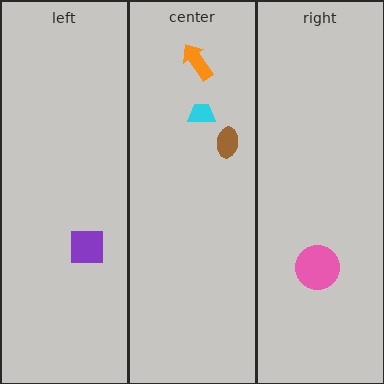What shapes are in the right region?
The pink circle.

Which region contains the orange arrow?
The center region.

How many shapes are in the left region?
1.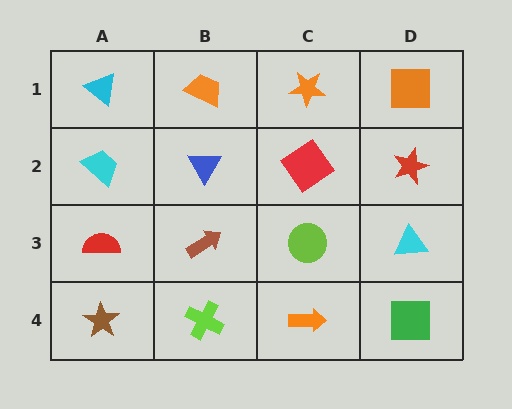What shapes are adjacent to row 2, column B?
An orange trapezoid (row 1, column B), a brown arrow (row 3, column B), a cyan trapezoid (row 2, column A), a red diamond (row 2, column C).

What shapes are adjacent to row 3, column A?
A cyan trapezoid (row 2, column A), a brown star (row 4, column A), a brown arrow (row 3, column B).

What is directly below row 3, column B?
A lime cross.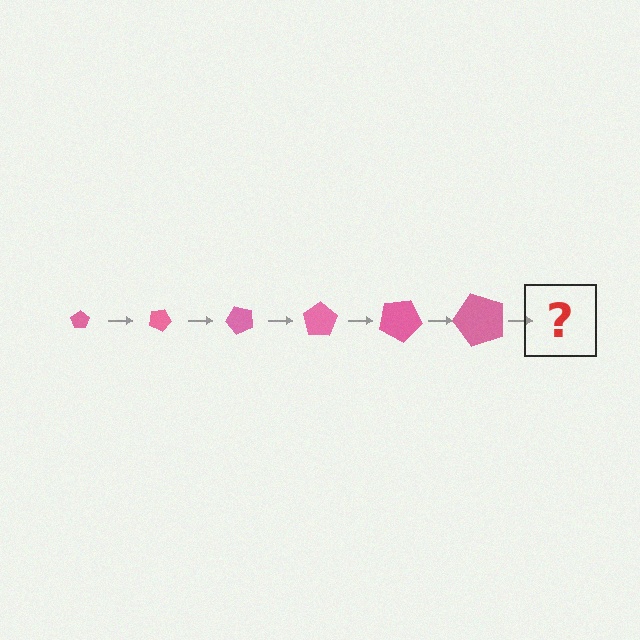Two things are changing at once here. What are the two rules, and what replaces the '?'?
The two rules are that the pentagon grows larger each step and it rotates 25 degrees each step. The '?' should be a pentagon, larger than the previous one and rotated 150 degrees from the start.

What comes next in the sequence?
The next element should be a pentagon, larger than the previous one and rotated 150 degrees from the start.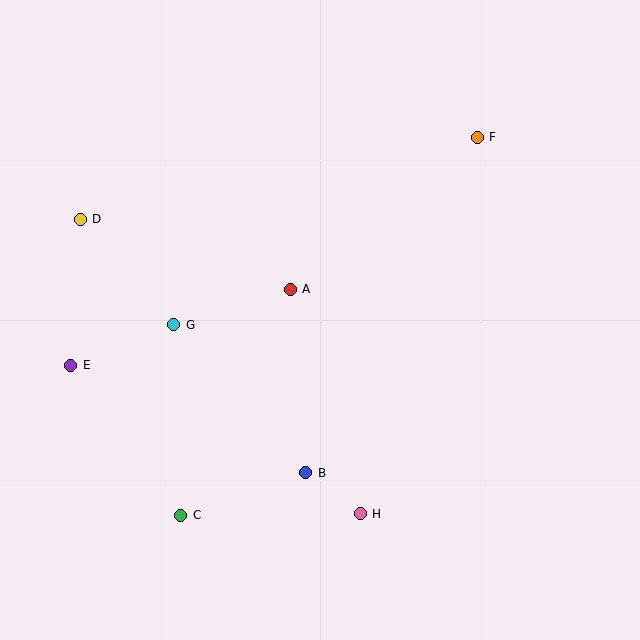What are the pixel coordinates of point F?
Point F is at (477, 137).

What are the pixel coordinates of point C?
Point C is at (181, 515).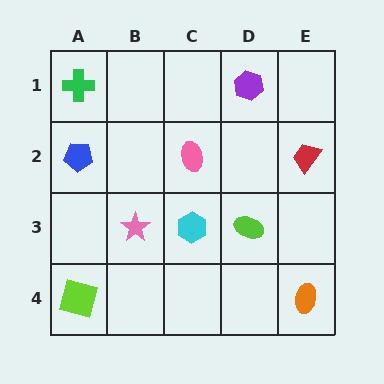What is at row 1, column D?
A purple hexagon.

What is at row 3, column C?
A cyan hexagon.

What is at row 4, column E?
An orange ellipse.